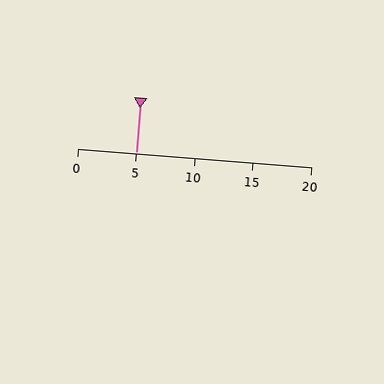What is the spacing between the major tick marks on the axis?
The major ticks are spaced 5 apart.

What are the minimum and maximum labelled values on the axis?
The axis runs from 0 to 20.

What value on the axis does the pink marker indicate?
The marker indicates approximately 5.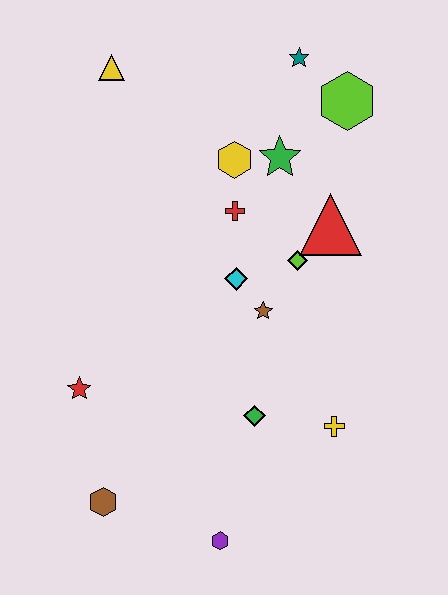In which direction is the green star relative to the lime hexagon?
The green star is to the left of the lime hexagon.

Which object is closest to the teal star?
The lime hexagon is closest to the teal star.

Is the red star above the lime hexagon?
No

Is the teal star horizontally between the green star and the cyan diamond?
No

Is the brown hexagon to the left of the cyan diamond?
Yes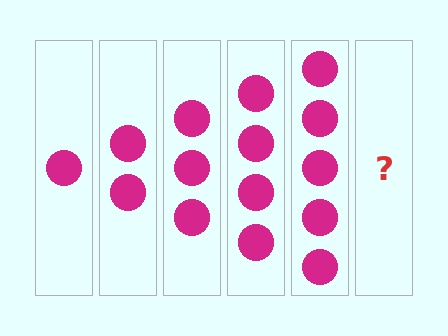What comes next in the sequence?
The next element should be 6 circles.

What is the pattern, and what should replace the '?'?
The pattern is that each step adds one more circle. The '?' should be 6 circles.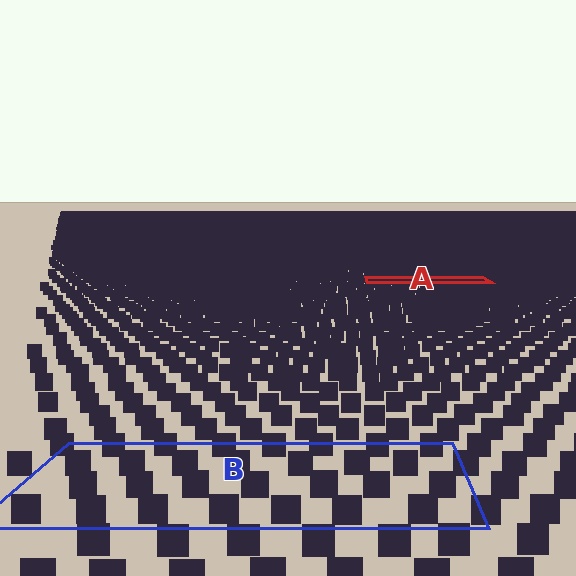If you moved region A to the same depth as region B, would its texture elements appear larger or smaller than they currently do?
They would appear larger. At a closer depth, the same texture elements are projected at a bigger on-screen size.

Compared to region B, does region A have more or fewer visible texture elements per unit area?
Region A has more texture elements per unit area — they are packed more densely because it is farther away.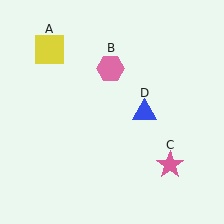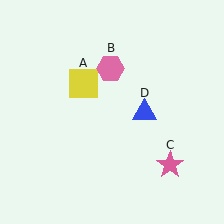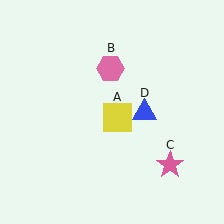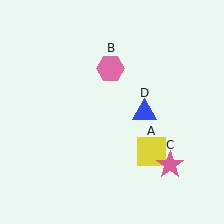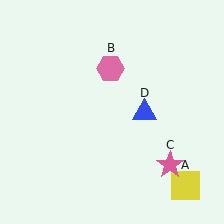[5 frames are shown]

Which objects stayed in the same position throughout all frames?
Pink hexagon (object B) and pink star (object C) and blue triangle (object D) remained stationary.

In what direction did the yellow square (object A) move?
The yellow square (object A) moved down and to the right.